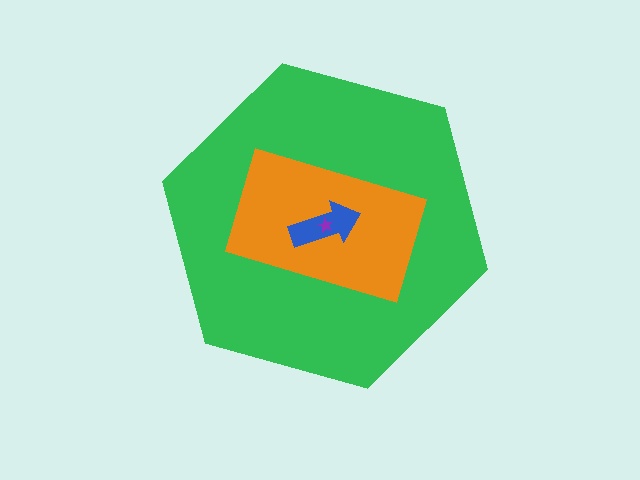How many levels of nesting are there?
4.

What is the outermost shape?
The green hexagon.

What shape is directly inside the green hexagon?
The orange rectangle.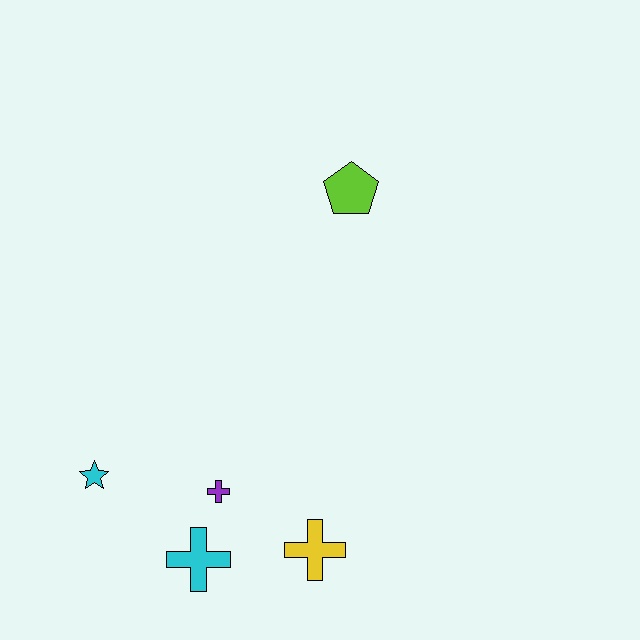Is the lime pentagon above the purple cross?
Yes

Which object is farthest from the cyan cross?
The lime pentagon is farthest from the cyan cross.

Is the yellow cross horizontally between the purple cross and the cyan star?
No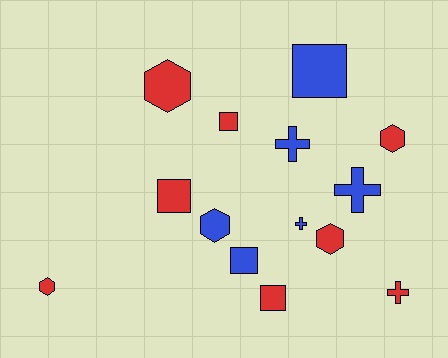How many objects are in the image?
There are 14 objects.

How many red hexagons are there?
There are 4 red hexagons.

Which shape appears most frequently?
Square, with 5 objects.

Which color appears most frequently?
Red, with 8 objects.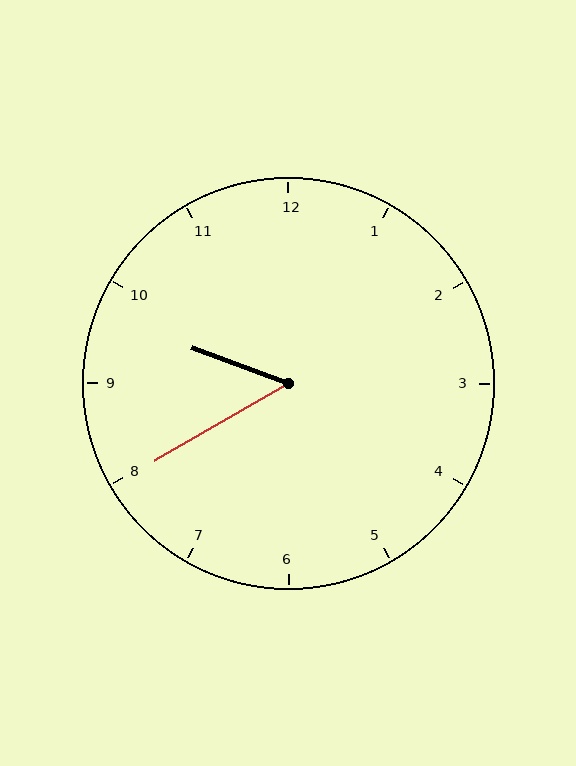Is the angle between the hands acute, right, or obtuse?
It is acute.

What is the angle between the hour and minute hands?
Approximately 50 degrees.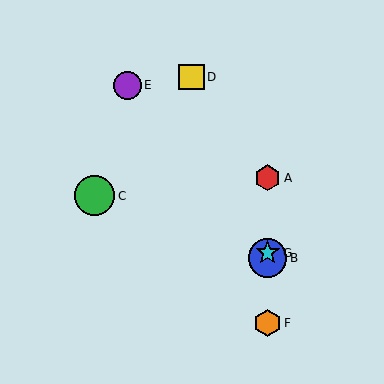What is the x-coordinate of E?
Object E is at x≈127.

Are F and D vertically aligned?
No, F is at x≈268 and D is at x≈191.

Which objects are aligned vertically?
Objects A, B, F, G are aligned vertically.